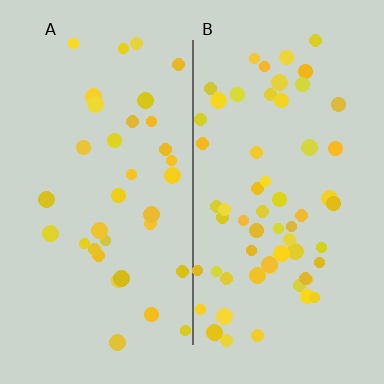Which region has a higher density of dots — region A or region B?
B (the right).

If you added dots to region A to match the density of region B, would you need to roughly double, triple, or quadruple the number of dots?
Approximately double.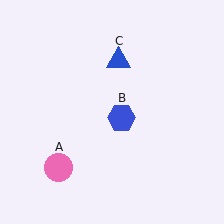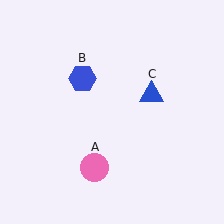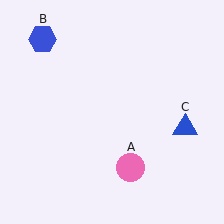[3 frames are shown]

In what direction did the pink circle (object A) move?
The pink circle (object A) moved right.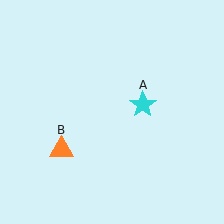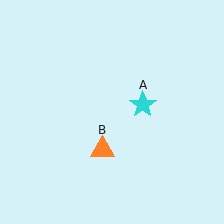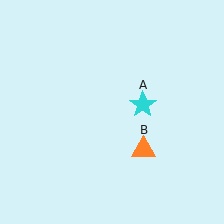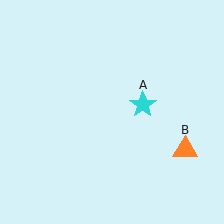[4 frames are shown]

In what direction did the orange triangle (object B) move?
The orange triangle (object B) moved right.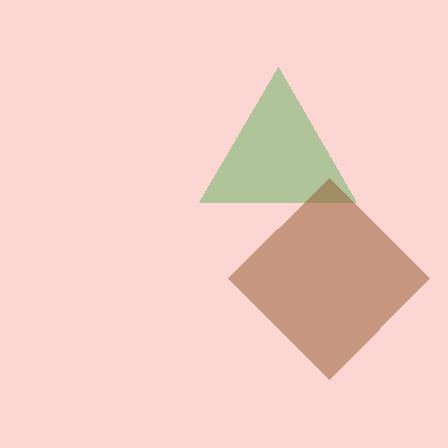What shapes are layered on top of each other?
The layered shapes are: a green triangle, a brown diamond.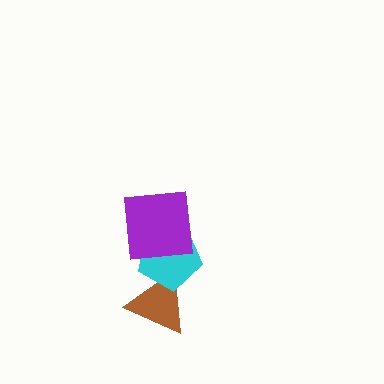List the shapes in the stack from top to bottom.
From top to bottom: the purple square, the cyan pentagon, the brown triangle.